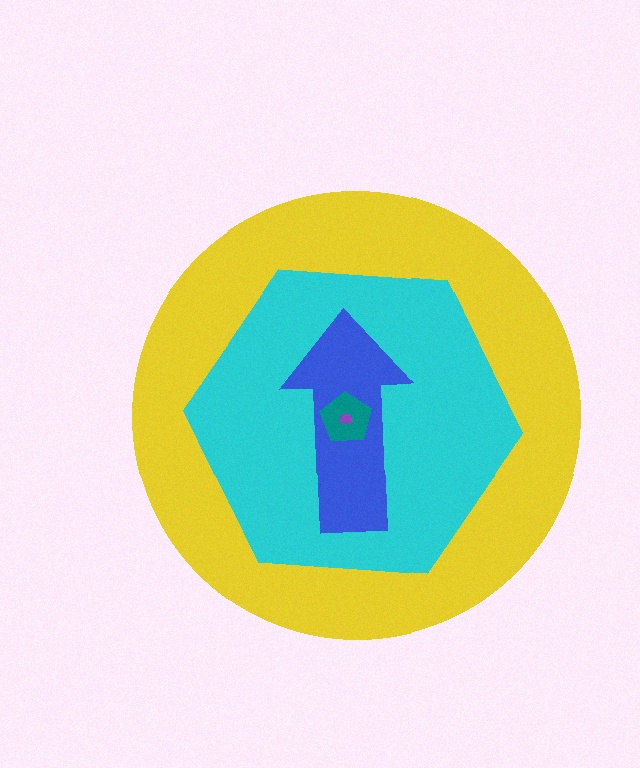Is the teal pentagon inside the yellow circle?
Yes.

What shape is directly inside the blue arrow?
The teal pentagon.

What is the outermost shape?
The yellow circle.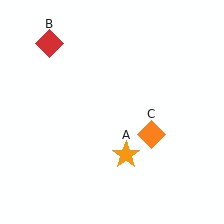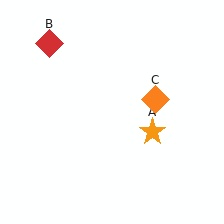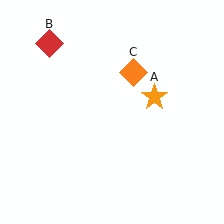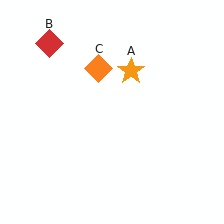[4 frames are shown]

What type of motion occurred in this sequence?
The orange star (object A), orange diamond (object C) rotated counterclockwise around the center of the scene.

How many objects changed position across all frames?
2 objects changed position: orange star (object A), orange diamond (object C).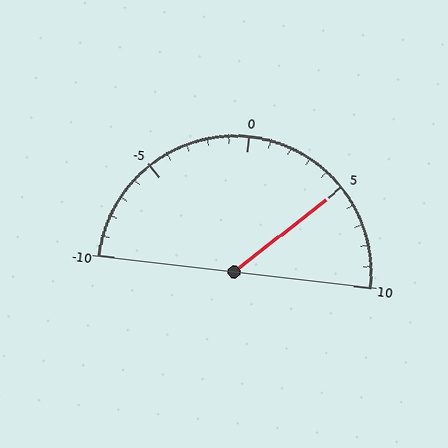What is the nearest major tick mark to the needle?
The nearest major tick mark is 5.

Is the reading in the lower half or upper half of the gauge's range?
The reading is in the upper half of the range (-10 to 10).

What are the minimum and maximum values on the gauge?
The gauge ranges from -10 to 10.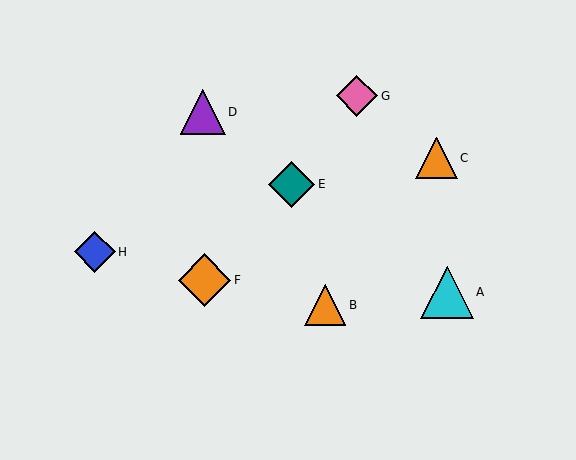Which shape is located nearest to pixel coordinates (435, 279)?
The cyan triangle (labeled A) at (447, 292) is nearest to that location.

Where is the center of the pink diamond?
The center of the pink diamond is at (357, 96).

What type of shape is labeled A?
Shape A is a cyan triangle.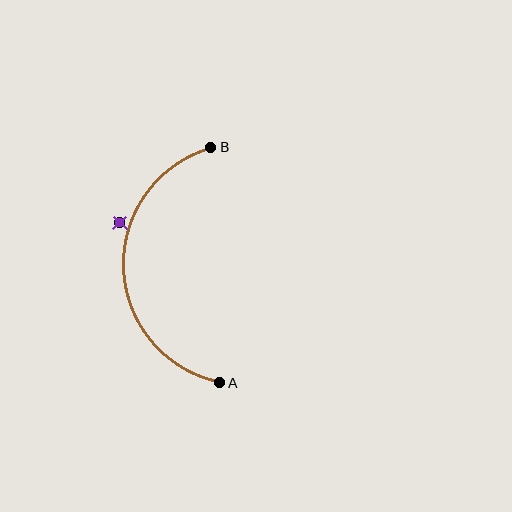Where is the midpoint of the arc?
The arc midpoint is the point on the curve farthest from the straight line joining A and B. It sits to the left of that line.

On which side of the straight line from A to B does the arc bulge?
The arc bulges to the left of the straight line connecting A and B.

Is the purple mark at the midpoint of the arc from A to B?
No — the purple mark does not lie on the arc at all. It sits slightly outside the curve.